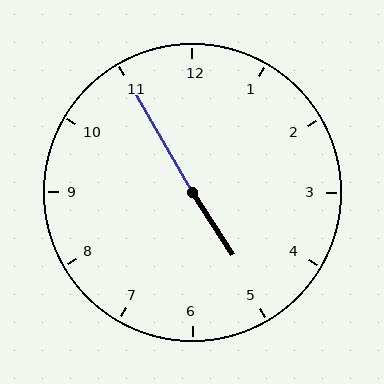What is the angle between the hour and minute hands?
Approximately 178 degrees.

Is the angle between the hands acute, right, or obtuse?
It is obtuse.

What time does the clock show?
4:55.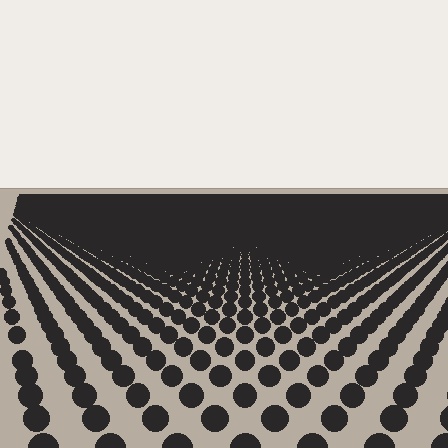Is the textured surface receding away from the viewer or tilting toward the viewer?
The surface is receding away from the viewer. Texture elements get smaller and denser toward the top.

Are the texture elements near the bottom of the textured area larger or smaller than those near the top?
Larger. Near the bottom, elements are closer to the viewer and appear at a bigger on-screen size.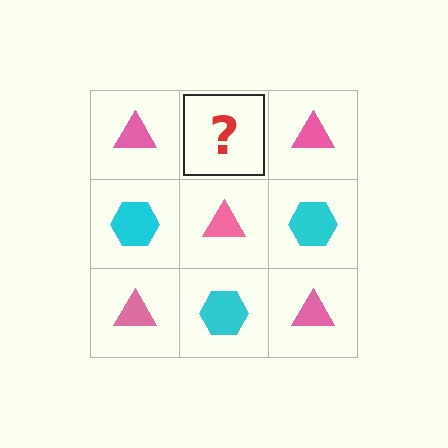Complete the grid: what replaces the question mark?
The question mark should be replaced with a cyan hexagon.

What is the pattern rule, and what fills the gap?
The rule is that it alternates pink triangle and cyan hexagon in a checkerboard pattern. The gap should be filled with a cyan hexagon.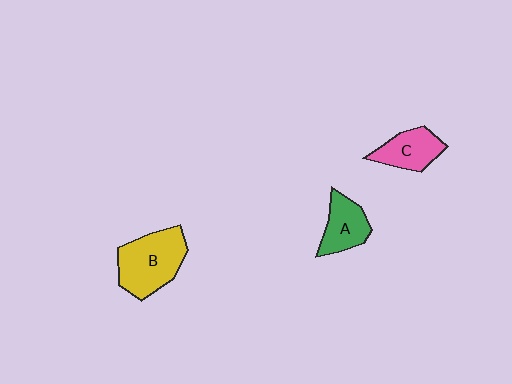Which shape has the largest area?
Shape B (yellow).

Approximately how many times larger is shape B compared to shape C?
Approximately 1.6 times.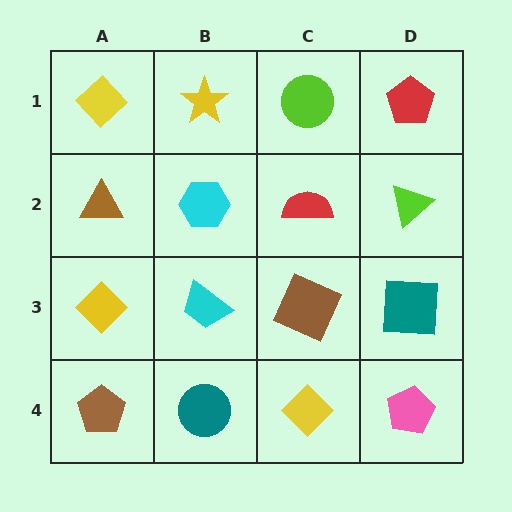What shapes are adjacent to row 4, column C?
A brown square (row 3, column C), a teal circle (row 4, column B), a pink pentagon (row 4, column D).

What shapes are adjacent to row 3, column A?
A brown triangle (row 2, column A), a brown pentagon (row 4, column A), a cyan trapezoid (row 3, column B).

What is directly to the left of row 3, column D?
A brown square.